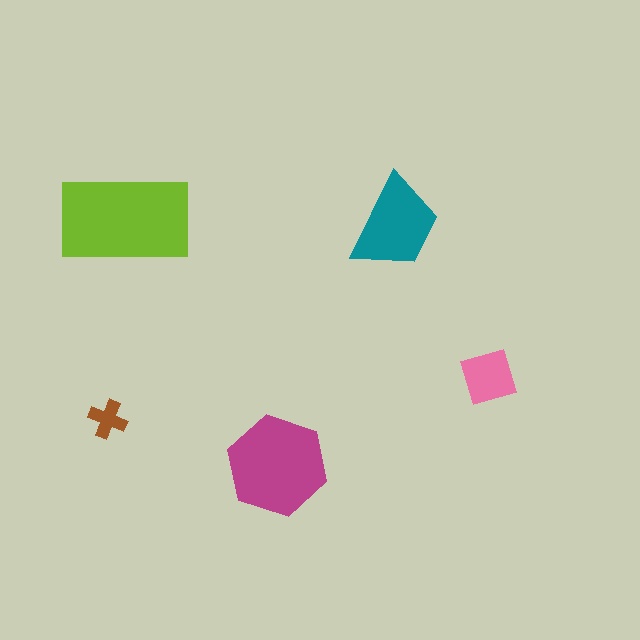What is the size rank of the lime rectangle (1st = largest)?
1st.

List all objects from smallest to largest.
The brown cross, the pink diamond, the teal trapezoid, the magenta hexagon, the lime rectangle.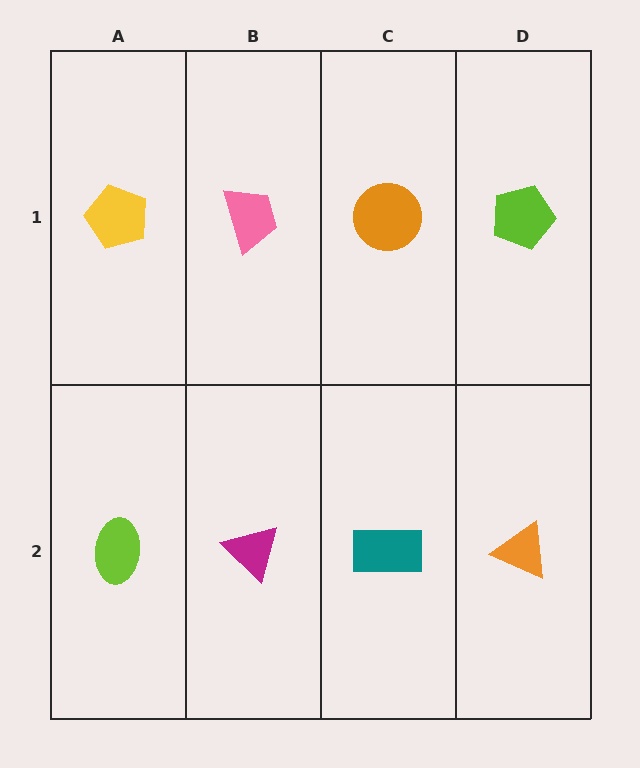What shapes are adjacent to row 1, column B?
A magenta triangle (row 2, column B), a yellow pentagon (row 1, column A), an orange circle (row 1, column C).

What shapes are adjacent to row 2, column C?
An orange circle (row 1, column C), a magenta triangle (row 2, column B), an orange triangle (row 2, column D).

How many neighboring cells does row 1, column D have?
2.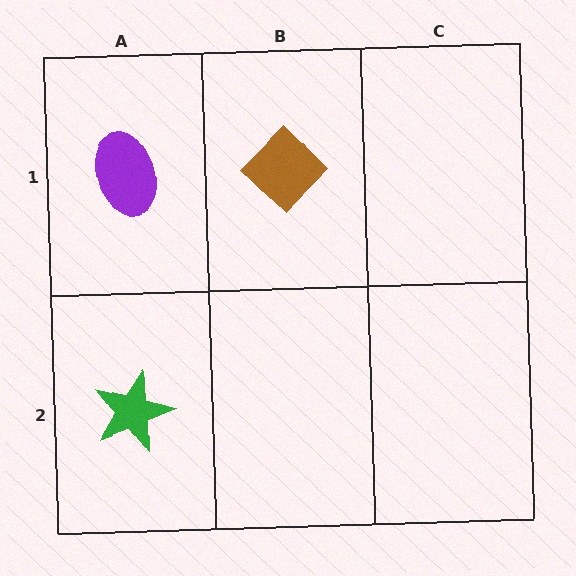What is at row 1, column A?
A purple ellipse.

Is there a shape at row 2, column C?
No, that cell is empty.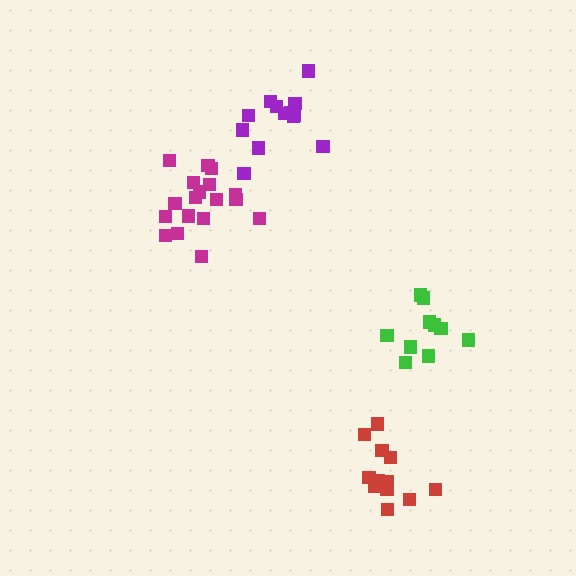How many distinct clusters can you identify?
There are 4 distinct clusters.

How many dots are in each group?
Group 1: 12 dots, Group 2: 13 dots, Group 3: 18 dots, Group 4: 12 dots (55 total).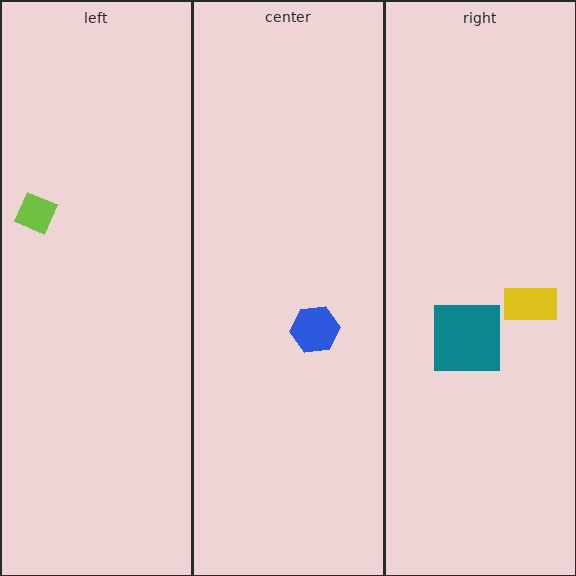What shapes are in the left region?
The lime diamond.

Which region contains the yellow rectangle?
The right region.